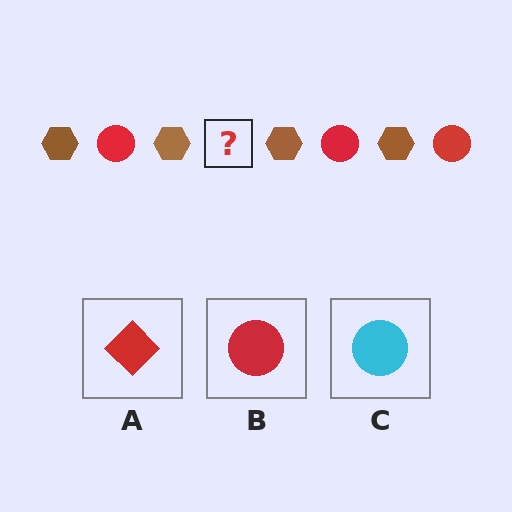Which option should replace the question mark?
Option B.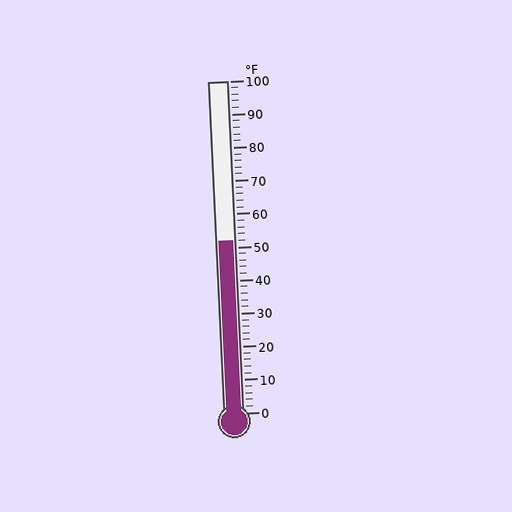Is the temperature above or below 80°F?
The temperature is below 80°F.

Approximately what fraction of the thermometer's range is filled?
The thermometer is filled to approximately 50% of its range.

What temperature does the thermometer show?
The thermometer shows approximately 52°F.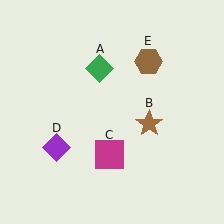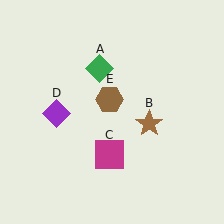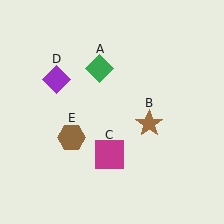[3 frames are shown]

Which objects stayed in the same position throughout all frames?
Green diamond (object A) and brown star (object B) and magenta square (object C) remained stationary.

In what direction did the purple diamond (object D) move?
The purple diamond (object D) moved up.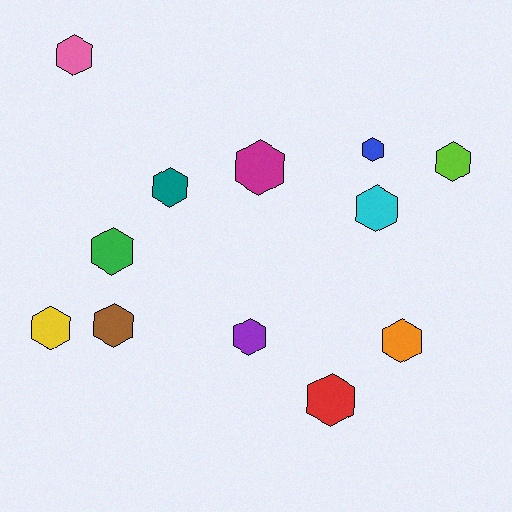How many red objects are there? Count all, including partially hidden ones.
There is 1 red object.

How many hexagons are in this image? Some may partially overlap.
There are 12 hexagons.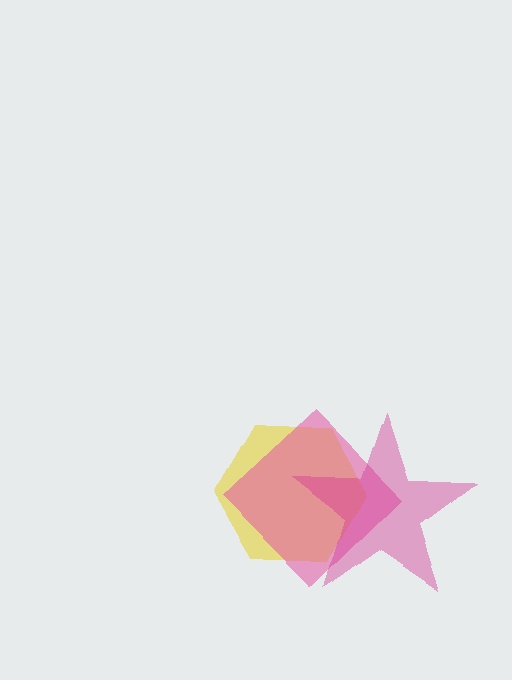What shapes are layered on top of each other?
The layered shapes are: a yellow hexagon, a pink diamond, a magenta star.